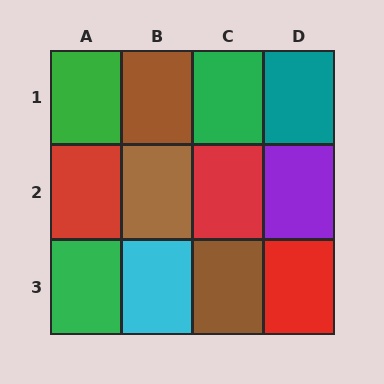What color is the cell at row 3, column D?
Red.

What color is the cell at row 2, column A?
Red.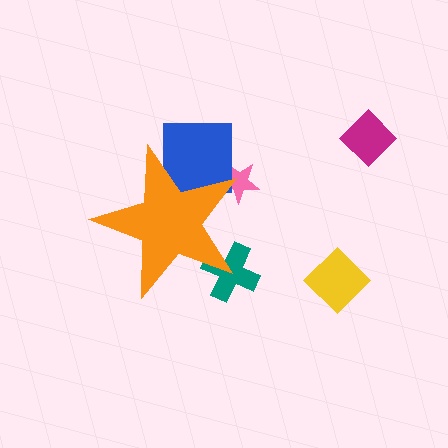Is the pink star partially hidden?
Yes, the pink star is partially hidden behind the orange star.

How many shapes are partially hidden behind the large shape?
3 shapes are partially hidden.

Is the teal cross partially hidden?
Yes, the teal cross is partially hidden behind the orange star.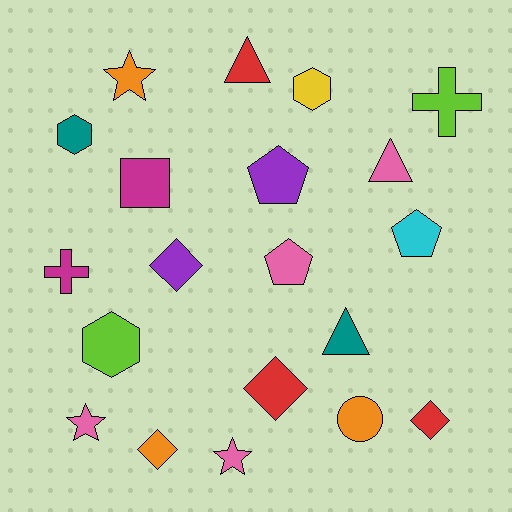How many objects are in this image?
There are 20 objects.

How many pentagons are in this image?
There are 3 pentagons.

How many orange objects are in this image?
There are 3 orange objects.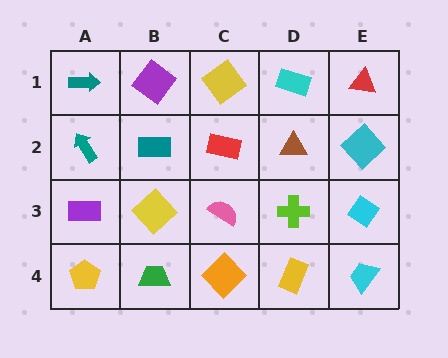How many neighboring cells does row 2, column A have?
3.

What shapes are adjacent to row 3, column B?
A teal rectangle (row 2, column B), a green trapezoid (row 4, column B), a purple rectangle (row 3, column A), a pink semicircle (row 3, column C).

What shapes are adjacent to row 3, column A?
A teal arrow (row 2, column A), a yellow pentagon (row 4, column A), a yellow diamond (row 3, column B).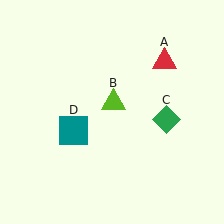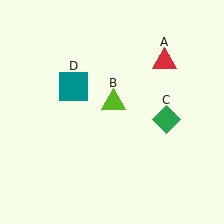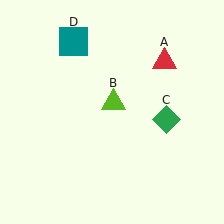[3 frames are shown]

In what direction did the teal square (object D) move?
The teal square (object D) moved up.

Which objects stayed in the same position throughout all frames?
Red triangle (object A) and lime triangle (object B) and green diamond (object C) remained stationary.